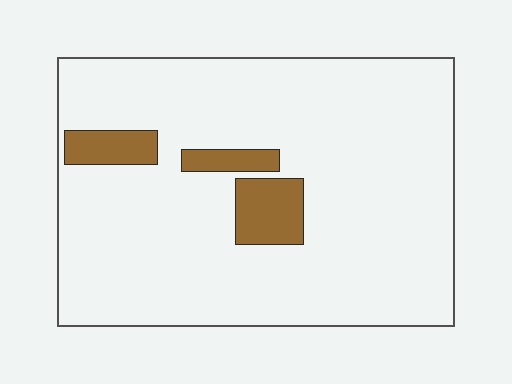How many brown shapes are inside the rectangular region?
3.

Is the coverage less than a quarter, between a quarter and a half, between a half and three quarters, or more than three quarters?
Less than a quarter.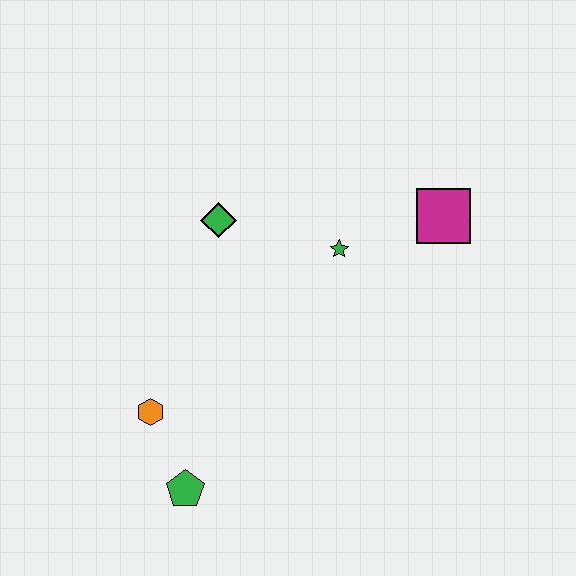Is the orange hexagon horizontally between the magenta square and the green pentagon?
No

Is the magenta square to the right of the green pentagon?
Yes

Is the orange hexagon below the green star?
Yes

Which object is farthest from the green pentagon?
The magenta square is farthest from the green pentagon.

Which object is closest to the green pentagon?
The orange hexagon is closest to the green pentagon.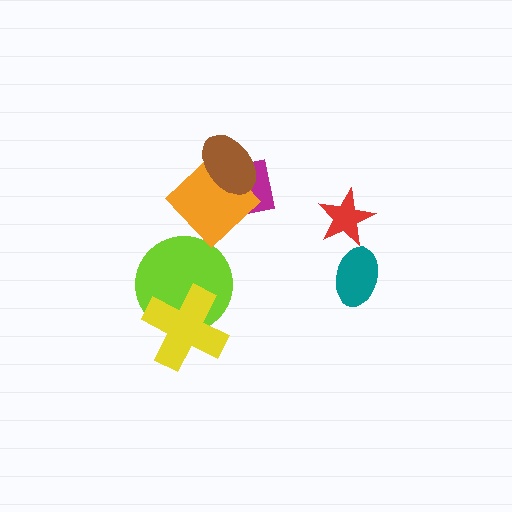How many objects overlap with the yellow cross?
1 object overlaps with the yellow cross.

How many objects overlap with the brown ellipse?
2 objects overlap with the brown ellipse.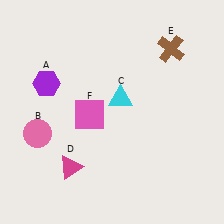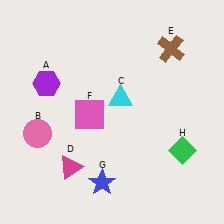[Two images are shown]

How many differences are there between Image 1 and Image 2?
There are 2 differences between the two images.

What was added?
A blue star (G), a green diamond (H) were added in Image 2.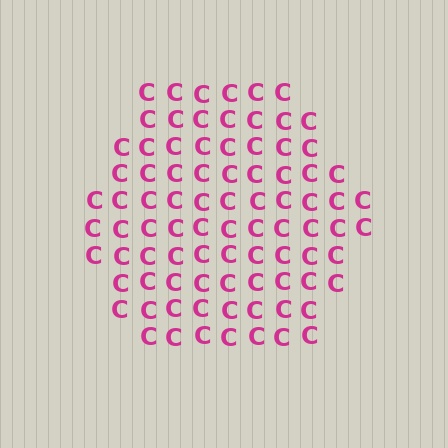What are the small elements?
The small elements are letter C's.